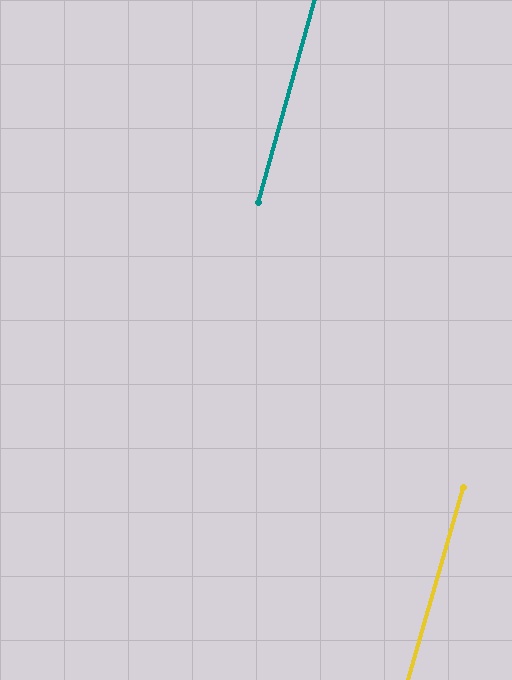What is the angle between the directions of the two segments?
Approximately 1 degree.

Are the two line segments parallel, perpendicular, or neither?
Parallel — their directions differ by only 0.5°.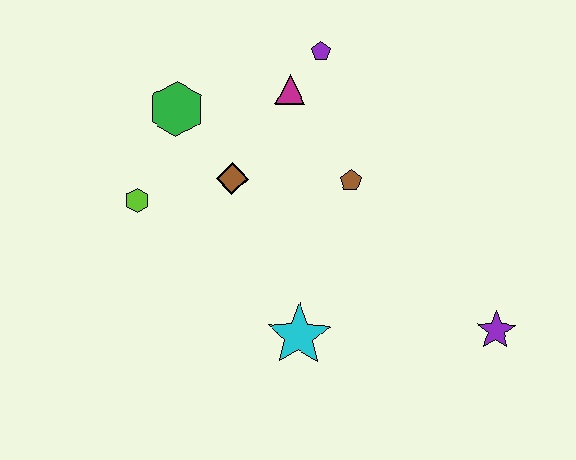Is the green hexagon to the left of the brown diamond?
Yes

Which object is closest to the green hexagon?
The brown diamond is closest to the green hexagon.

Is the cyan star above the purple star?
No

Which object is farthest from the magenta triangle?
The purple star is farthest from the magenta triangle.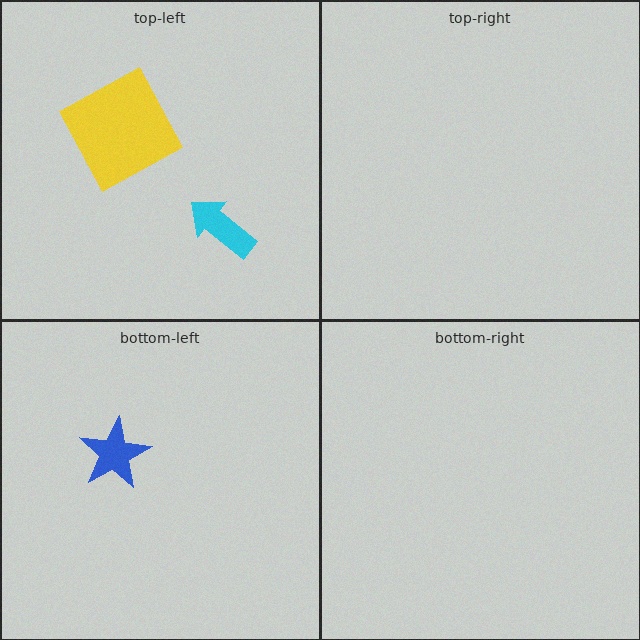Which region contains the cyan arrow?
The top-left region.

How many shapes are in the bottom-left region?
1.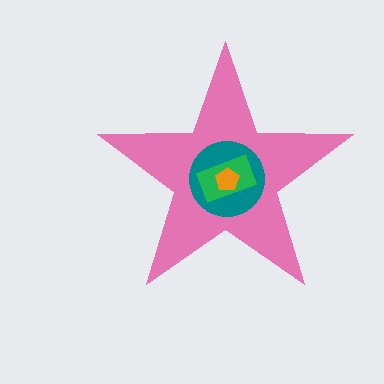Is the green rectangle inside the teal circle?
Yes.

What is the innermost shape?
The orange pentagon.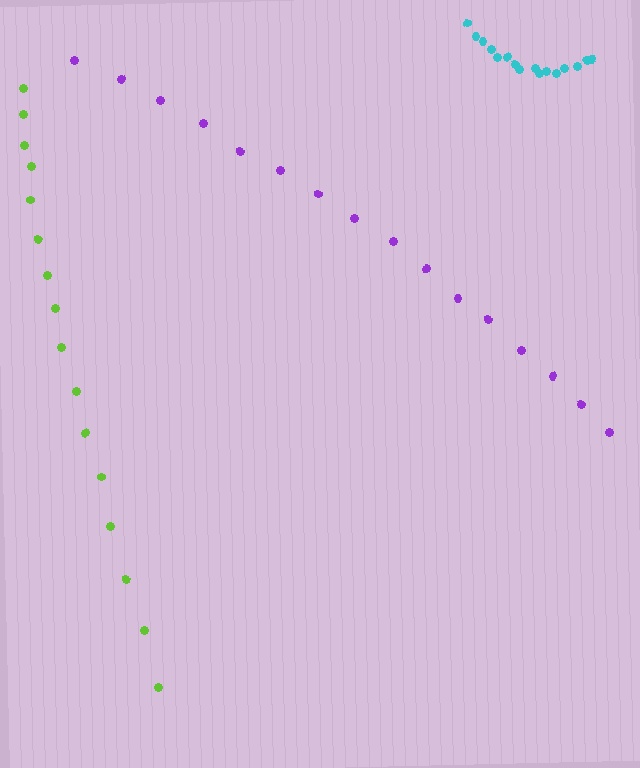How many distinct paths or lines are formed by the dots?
There are 3 distinct paths.